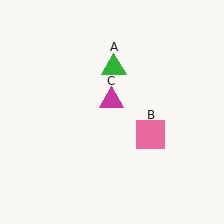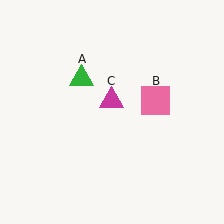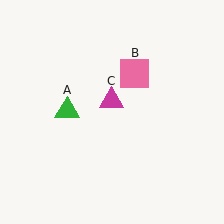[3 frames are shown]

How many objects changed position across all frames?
2 objects changed position: green triangle (object A), pink square (object B).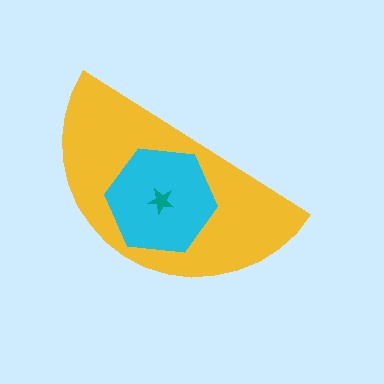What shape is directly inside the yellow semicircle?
The cyan hexagon.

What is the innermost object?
The teal star.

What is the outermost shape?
The yellow semicircle.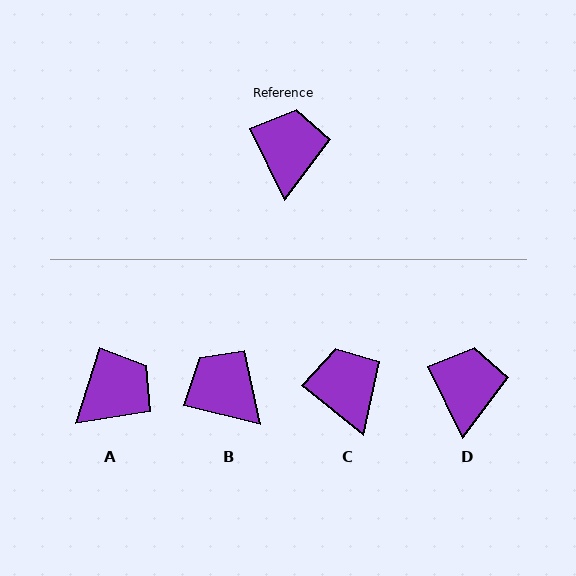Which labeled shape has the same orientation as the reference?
D.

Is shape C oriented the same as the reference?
No, it is off by about 25 degrees.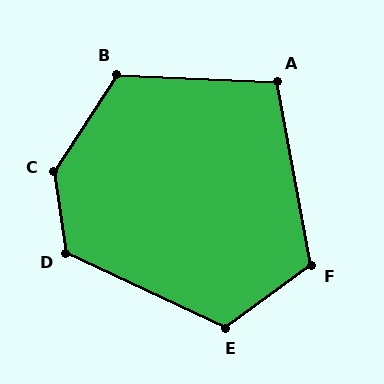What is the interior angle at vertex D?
Approximately 124 degrees (obtuse).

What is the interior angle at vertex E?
Approximately 119 degrees (obtuse).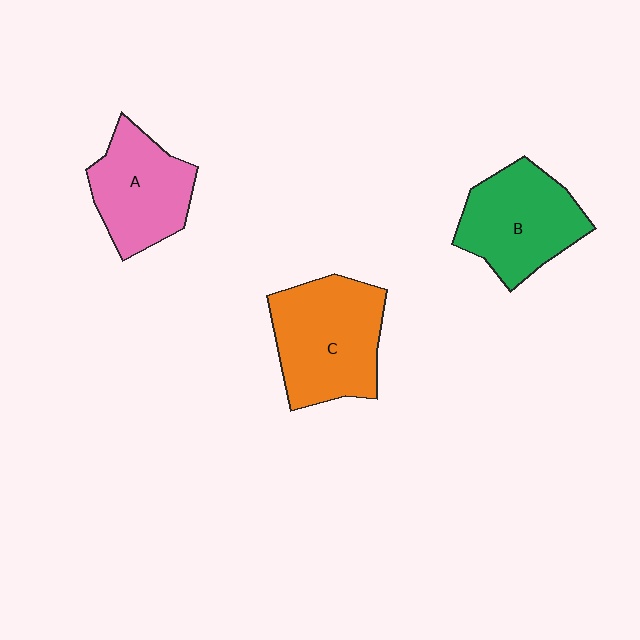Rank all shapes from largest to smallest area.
From largest to smallest: C (orange), B (green), A (pink).